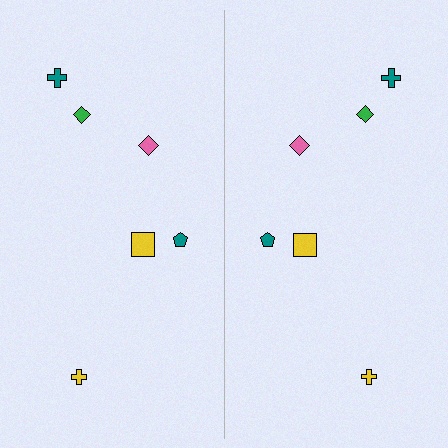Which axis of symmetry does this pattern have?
The pattern has a vertical axis of symmetry running through the center of the image.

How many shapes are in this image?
There are 12 shapes in this image.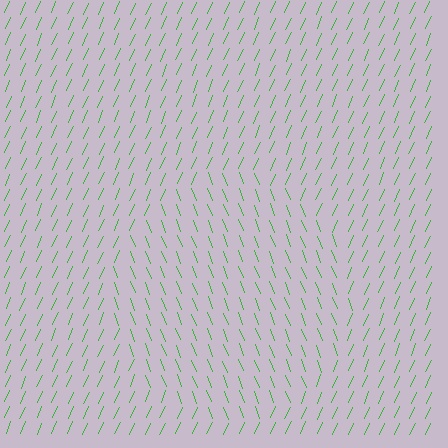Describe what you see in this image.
The image is filled with small green line segments. A circle region in the image has lines oriented differently from the surrounding lines, creating a visible texture boundary.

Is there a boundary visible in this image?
Yes, there is a texture boundary formed by a change in line orientation.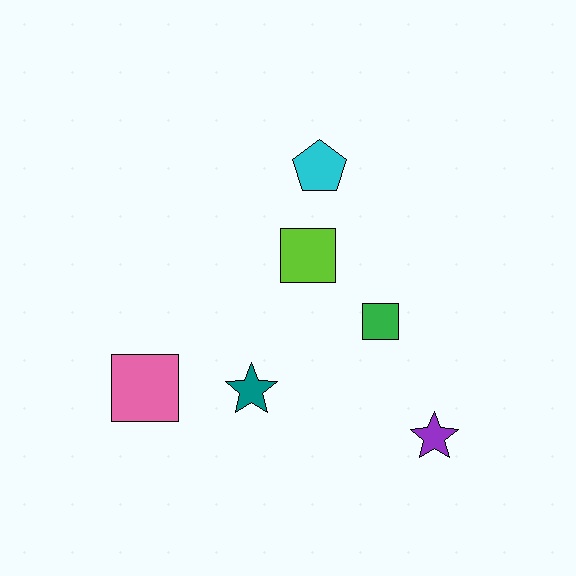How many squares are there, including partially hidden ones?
There are 3 squares.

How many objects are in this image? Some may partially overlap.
There are 6 objects.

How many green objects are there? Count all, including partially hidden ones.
There is 1 green object.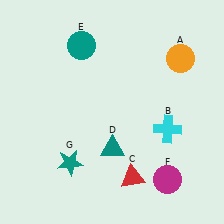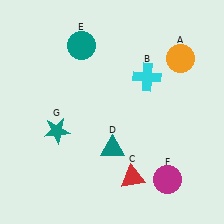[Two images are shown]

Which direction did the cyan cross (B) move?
The cyan cross (B) moved up.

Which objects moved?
The objects that moved are: the cyan cross (B), the teal star (G).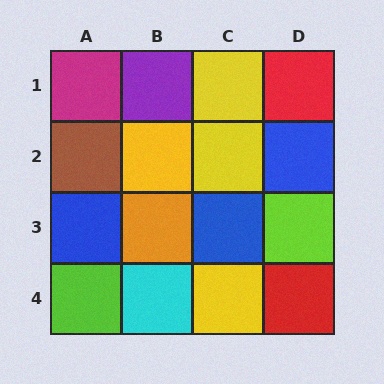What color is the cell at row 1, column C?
Yellow.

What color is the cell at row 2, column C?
Yellow.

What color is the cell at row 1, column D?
Red.